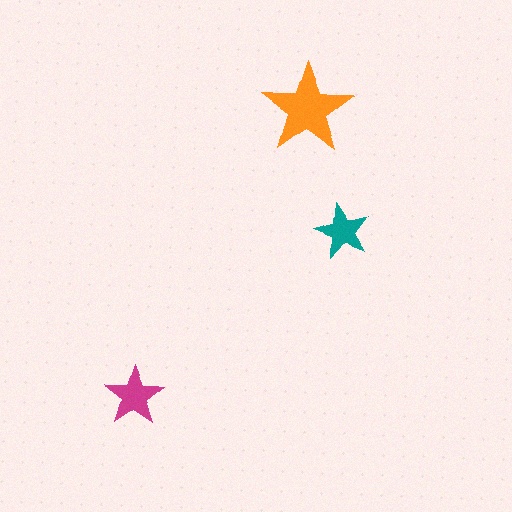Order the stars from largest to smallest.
the orange one, the magenta one, the teal one.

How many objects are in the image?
There are 3 objects in the image.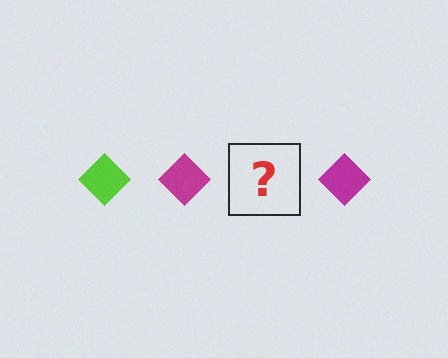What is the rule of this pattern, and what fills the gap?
The rule is that the pattern cycles through lime, magenta diamonds. The gap should be filled with a lime diamond.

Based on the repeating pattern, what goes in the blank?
The blank should be a lime diamond.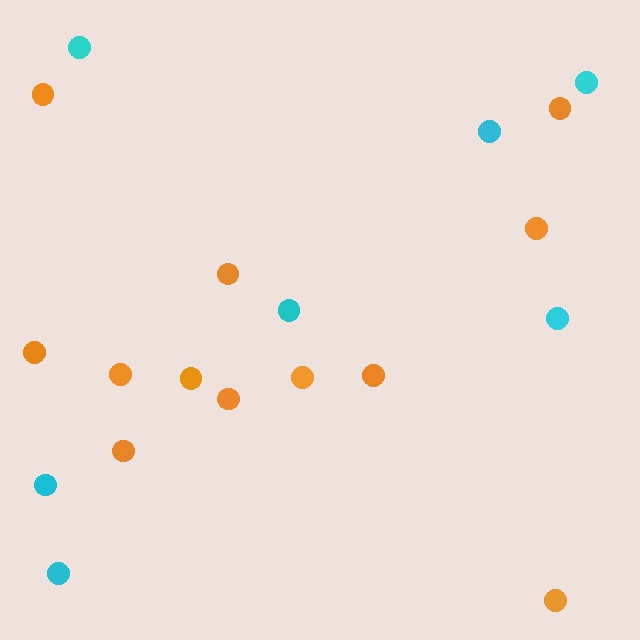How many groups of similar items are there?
There are 2 groups: one group of cyan circles (7) and one group of orange circles (12).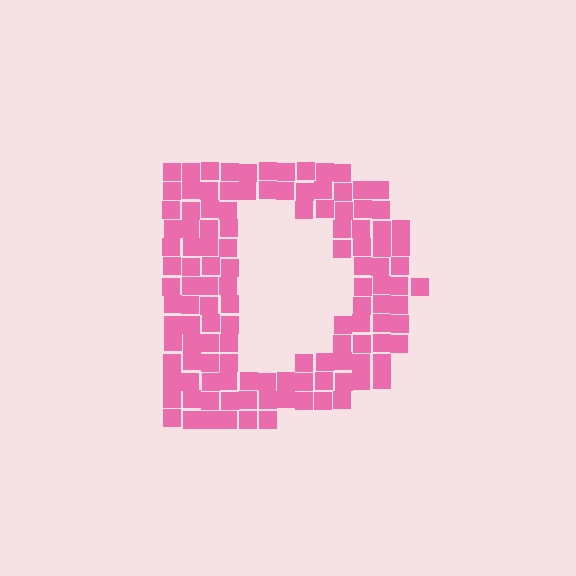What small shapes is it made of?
It is made of small squares.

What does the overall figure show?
The overall figure shows the letter D.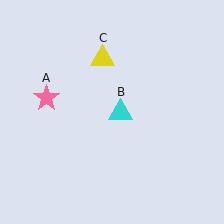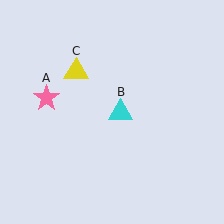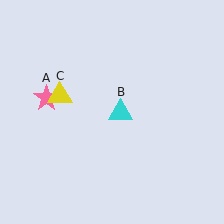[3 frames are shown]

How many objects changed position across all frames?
1 object changed position: yellow triangle (object C).